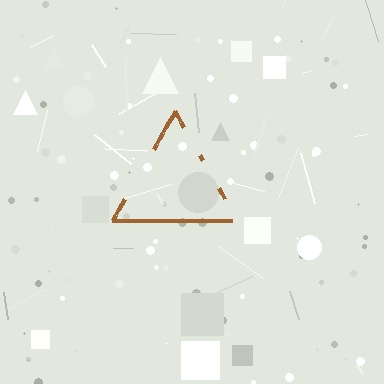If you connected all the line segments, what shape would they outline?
They would outline a triangle.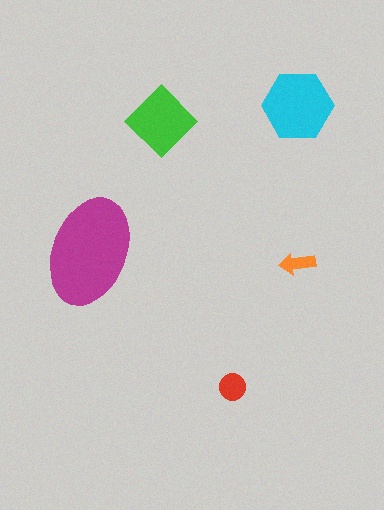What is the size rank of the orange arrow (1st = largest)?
5th.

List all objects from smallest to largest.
The orange arrow, the red circle, the green diamond, the cyan hexagon, the magenta ellipse.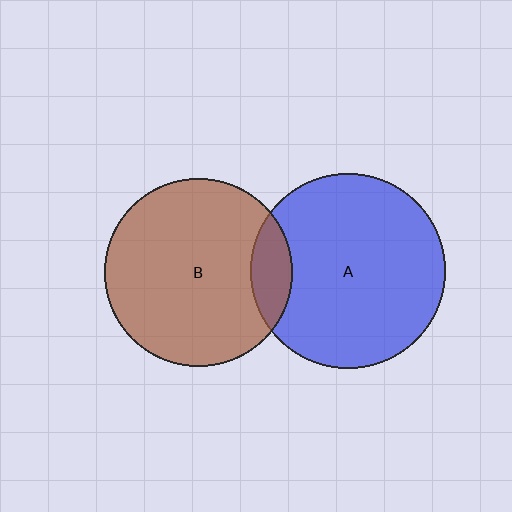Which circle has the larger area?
Circle A (blue).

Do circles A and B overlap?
Yes.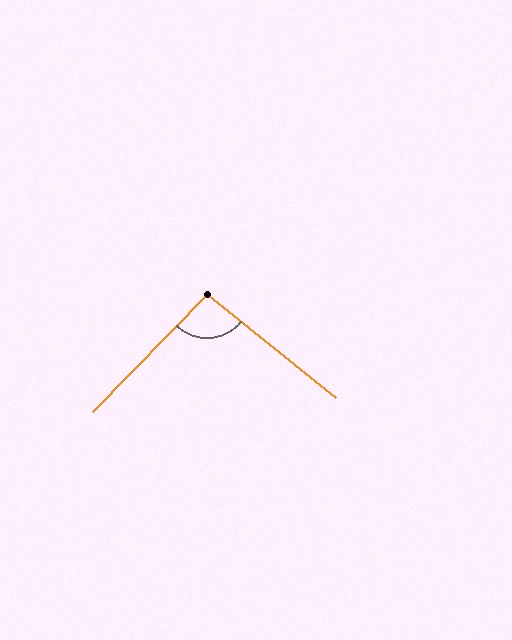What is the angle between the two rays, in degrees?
Approximately 95 degrees.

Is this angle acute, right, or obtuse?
It is obtuse.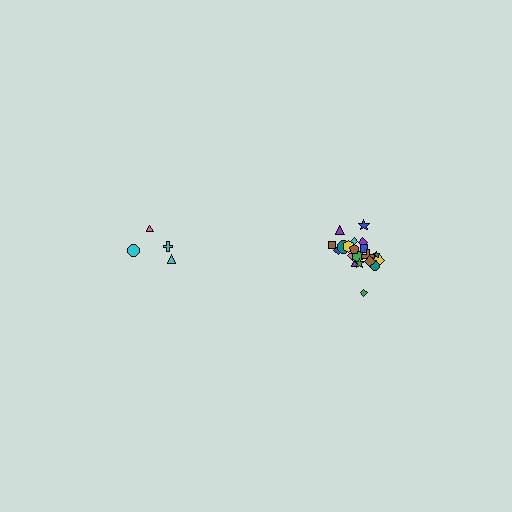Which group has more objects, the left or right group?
The right group.